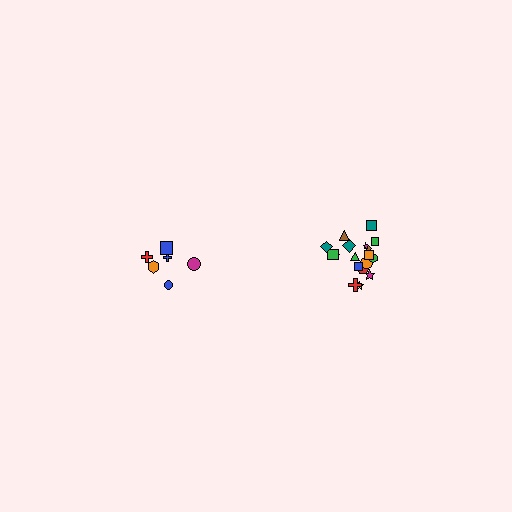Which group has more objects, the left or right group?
The right group.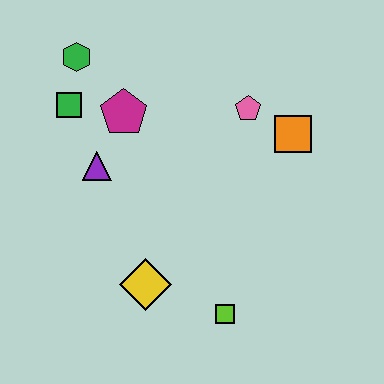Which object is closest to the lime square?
The yellow diamond is closest to the lime square.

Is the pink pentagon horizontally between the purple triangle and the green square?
No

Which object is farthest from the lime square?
The green hexagon is farthest from the lime square.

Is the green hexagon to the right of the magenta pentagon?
No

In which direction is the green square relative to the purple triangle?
The green square is above the purple triangle.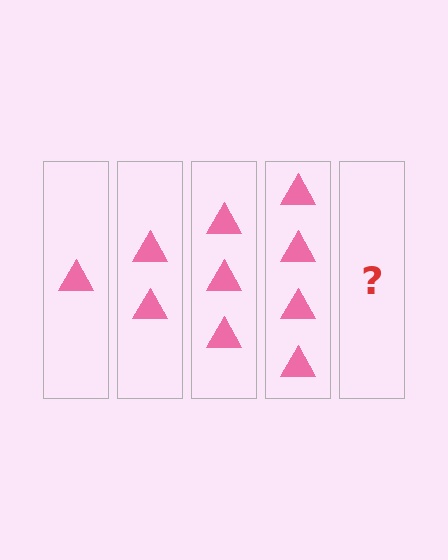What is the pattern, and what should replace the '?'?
The pattern is that each step adds one more triangle. The '?' should be 5 triangles.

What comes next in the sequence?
The next element should be 5 triangles.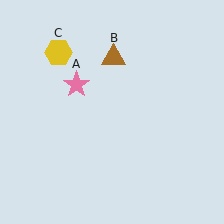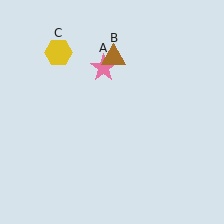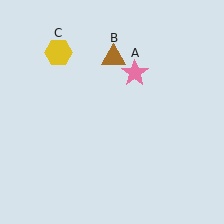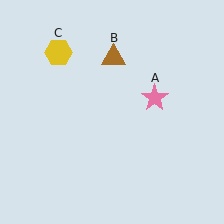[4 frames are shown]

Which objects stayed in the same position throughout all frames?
Brown triangle (object B) and yellow hexagon (object C) remained stationary.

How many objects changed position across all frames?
1 object changed position: pink star (object A).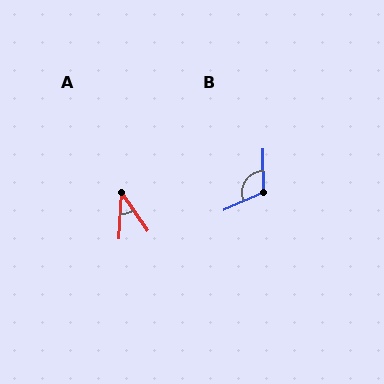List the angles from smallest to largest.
A (37°), B (113°).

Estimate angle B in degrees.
Approximately 113 degrees.